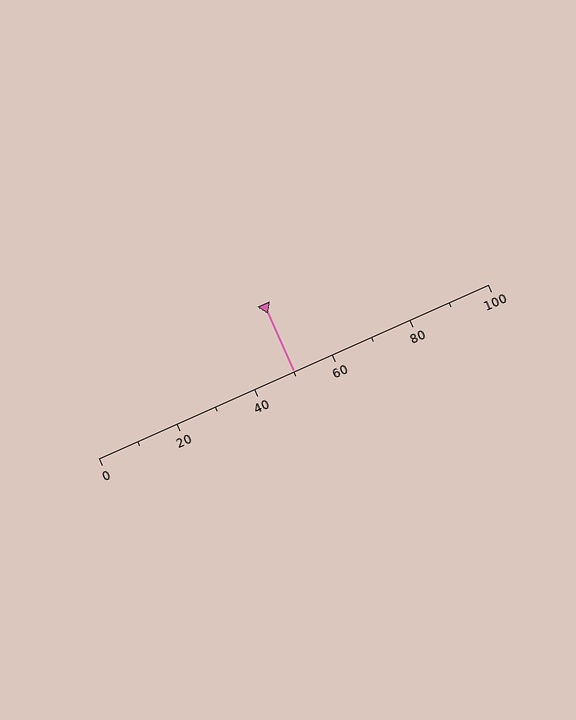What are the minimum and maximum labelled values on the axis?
The axis runs from 0 to 100.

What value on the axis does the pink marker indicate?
The marker indicates approximately 50.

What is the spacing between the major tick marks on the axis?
The major ticks are spaced 20 apart.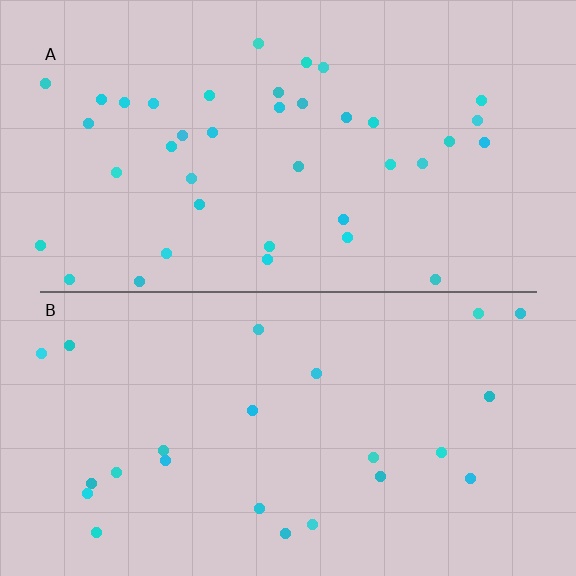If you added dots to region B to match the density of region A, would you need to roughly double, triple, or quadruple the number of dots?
Approximately double.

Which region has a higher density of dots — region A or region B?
A (the top).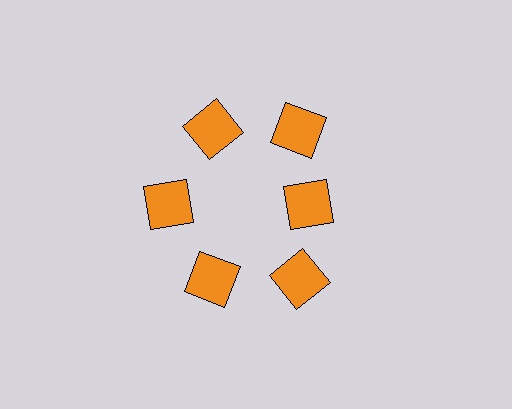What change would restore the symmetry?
The symmetry would be restored by moving it outward, back onto the ring so that all 6 squares sit at equal angles and equal distance from the center.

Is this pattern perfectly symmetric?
No. The 6 orange squares are arranged in a ring, but one element near the 3 o'clock position is pulled inward toward the center, breaking the 6-fold rotational symmetry.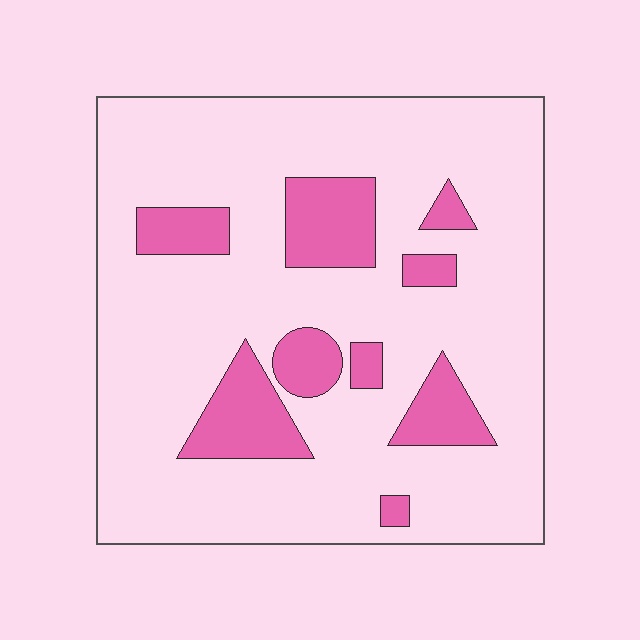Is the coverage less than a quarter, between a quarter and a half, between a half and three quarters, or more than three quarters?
Less than a quarter.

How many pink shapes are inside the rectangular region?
9.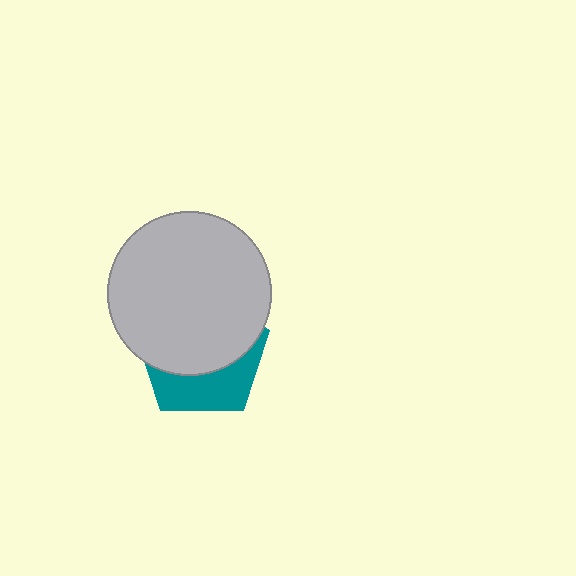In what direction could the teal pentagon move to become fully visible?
The teal pentagon could move down. That would shift it out from behind the light gray circle entirely.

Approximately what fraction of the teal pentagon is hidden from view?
Roughly 63% of the teal pentagon is hidden behind the light gray circle.